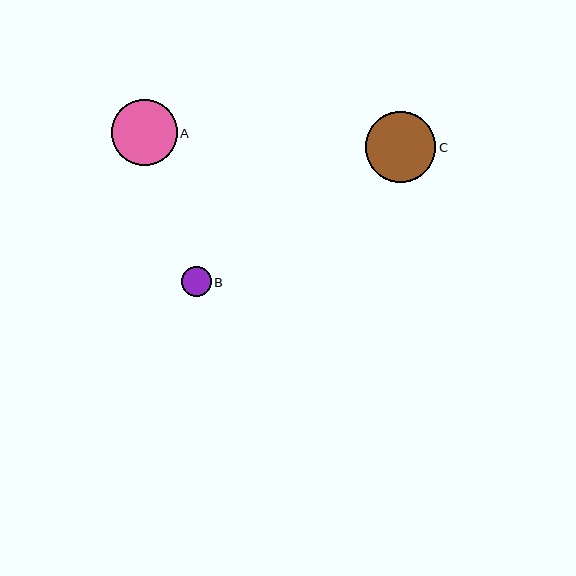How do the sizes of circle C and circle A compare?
Circle C and circle A are approximately the same size.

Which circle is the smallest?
Circle B is the smallest with a size of approximately 29 pixels.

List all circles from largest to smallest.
From largest to smallest: C, A, B.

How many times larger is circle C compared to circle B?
Circle C is approximately 2.4 times the size of circle B.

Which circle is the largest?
Circle C is the largest with a size of approximately 70 pixels.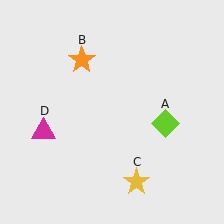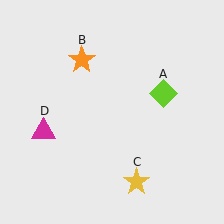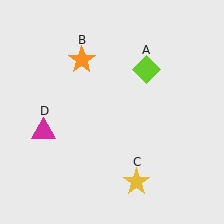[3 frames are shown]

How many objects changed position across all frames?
1 object changed position: lime diamond (object A).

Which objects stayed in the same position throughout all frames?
Orange star (object B) and yellow star (object C) and magenta triangle (object D) remained stationary.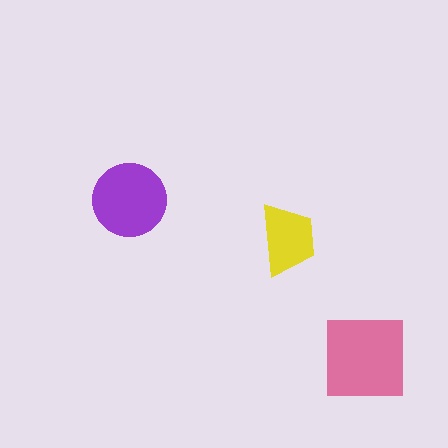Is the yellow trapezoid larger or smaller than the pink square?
Smaller.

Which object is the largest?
The pink square.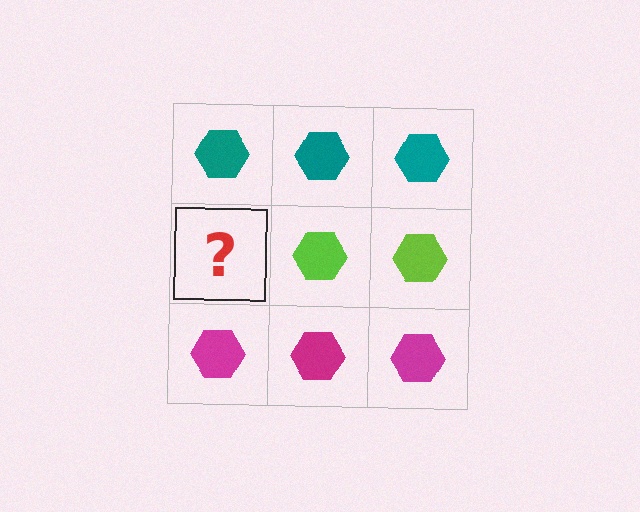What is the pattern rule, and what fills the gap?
The rule is that each row has a consistent color. The gap should be filled with a lime hexagon.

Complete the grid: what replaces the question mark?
The question mark should be replaced with a lime hexagon.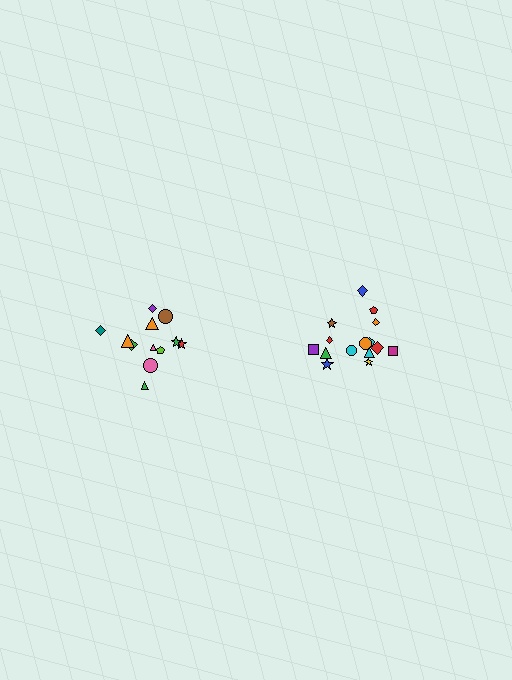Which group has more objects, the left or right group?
The right group.